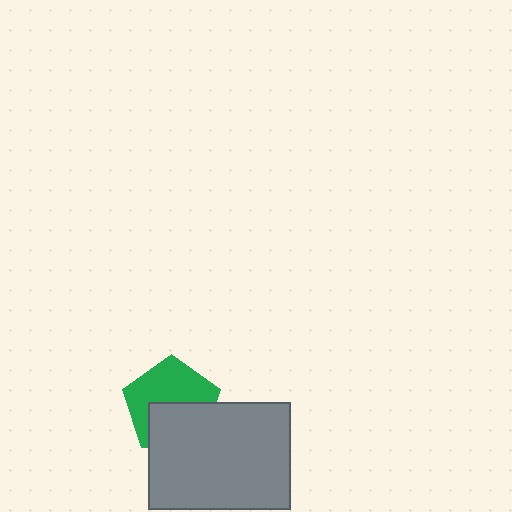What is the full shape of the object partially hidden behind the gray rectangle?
The partially hidden object is a green pentagon.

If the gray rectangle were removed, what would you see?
You would see the complete green pentagon.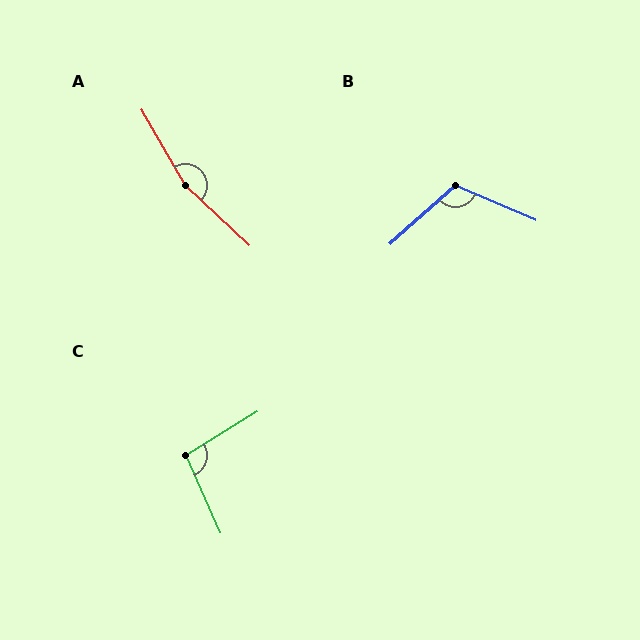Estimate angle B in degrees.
Approximately 115 degrees.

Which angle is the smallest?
C, at approximately 97 degrees.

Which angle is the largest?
A, at approximately 163 degrees.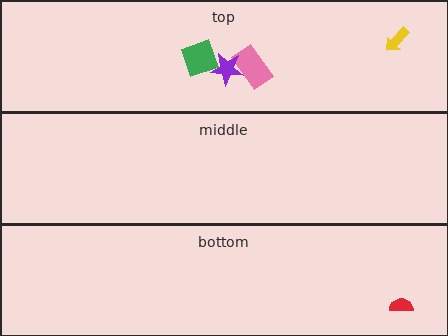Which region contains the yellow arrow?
The top region.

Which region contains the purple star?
The top region.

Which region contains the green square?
The top region.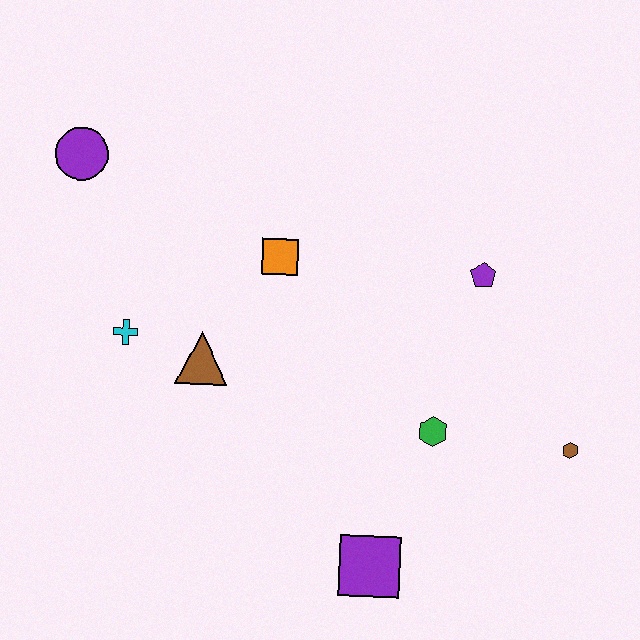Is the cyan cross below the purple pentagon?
Yes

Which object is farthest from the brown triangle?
The brown hexagon is farthest from the brown triangle.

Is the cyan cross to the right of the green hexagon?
No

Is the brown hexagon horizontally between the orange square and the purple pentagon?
No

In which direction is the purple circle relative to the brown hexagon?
The purple circle is to the left of the brown hexagon.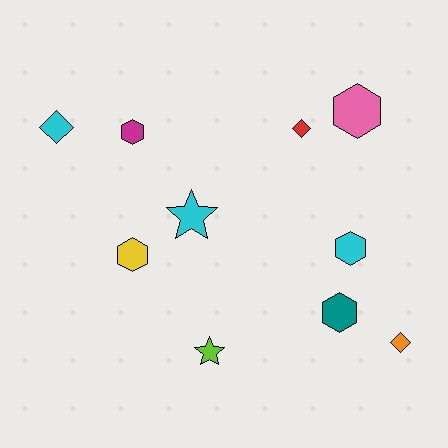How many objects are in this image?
There are 10 objects.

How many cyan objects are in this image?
There are 3 cyan objects.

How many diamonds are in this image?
There are 3 diamonds.